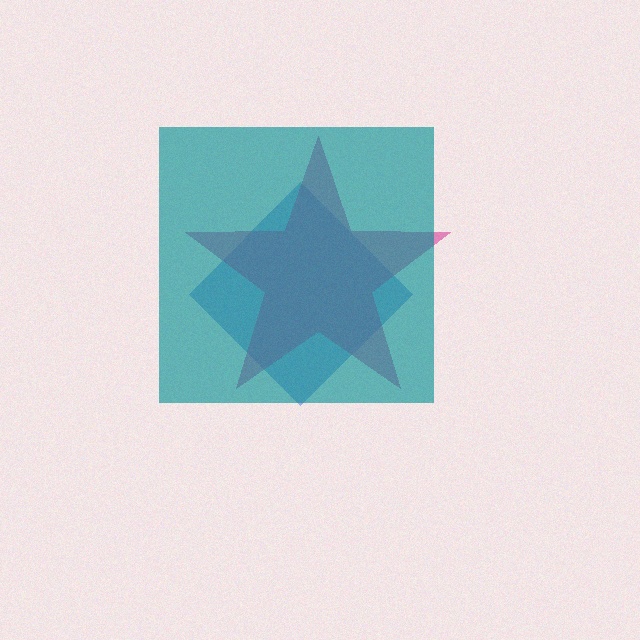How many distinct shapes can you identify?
There are 3 distinct shapes: a blue diamond, a magenta star, a teal square.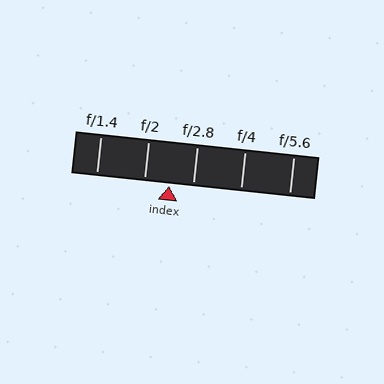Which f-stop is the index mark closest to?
The index mark is closest to f/2.8.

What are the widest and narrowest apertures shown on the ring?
The widest aperture shown is f/1.4 and the narrowest is f/5.6.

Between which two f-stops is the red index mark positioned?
The index mark is between f/2 and f/2.8.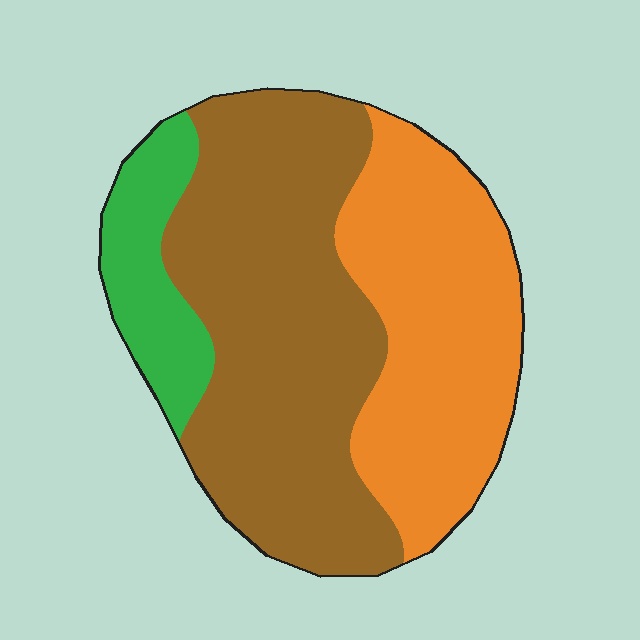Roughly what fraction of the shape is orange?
Orange covers around 35% of the shape.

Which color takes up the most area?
Brown, at roughly 50%.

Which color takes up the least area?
Green, at roughly 15%.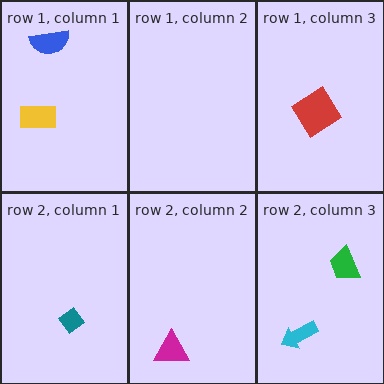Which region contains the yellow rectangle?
The row 1, column 1 region.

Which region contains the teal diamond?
The row 2, column 1 region.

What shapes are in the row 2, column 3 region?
The green trapezoid, the cyan arrow.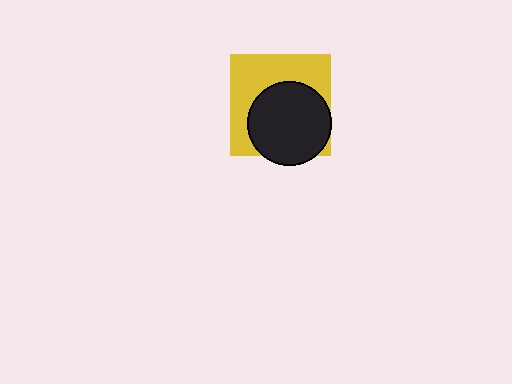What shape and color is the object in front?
The object in front is a black circle.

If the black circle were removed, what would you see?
You would see the complete yellow square.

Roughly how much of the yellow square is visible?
About half of it is visible (roughly 50%).